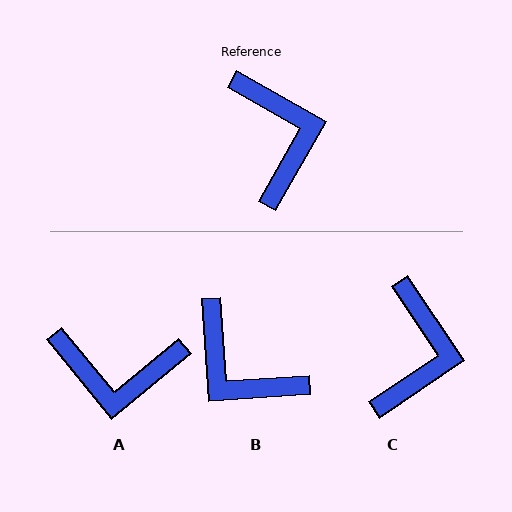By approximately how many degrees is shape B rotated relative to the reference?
Approximately 146 degrees clockwise.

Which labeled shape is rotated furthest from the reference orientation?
B, about 146 degrees away.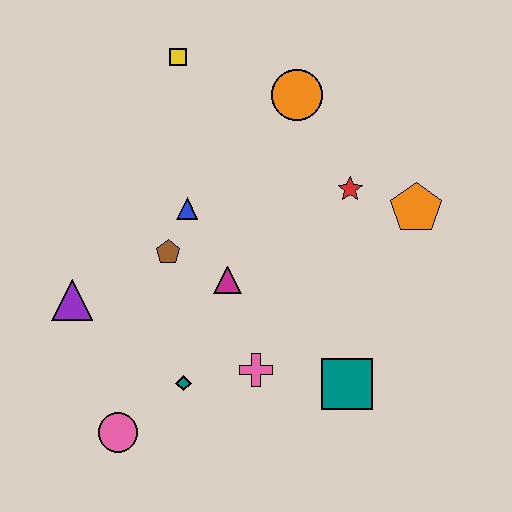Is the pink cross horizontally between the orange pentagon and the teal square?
No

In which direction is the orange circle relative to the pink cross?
The orange circle is above the pink cross.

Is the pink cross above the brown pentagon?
No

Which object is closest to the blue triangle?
The brown pentagon is closest to the blue triangle.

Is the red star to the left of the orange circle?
No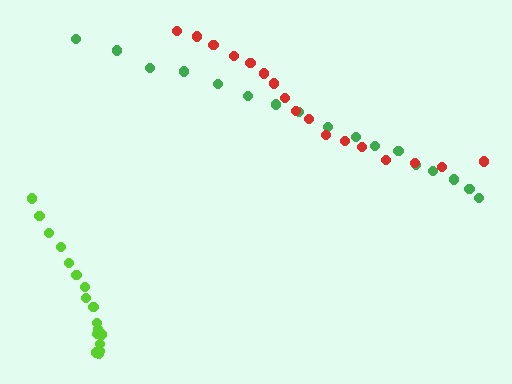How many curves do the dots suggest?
There are 3 distinct paths.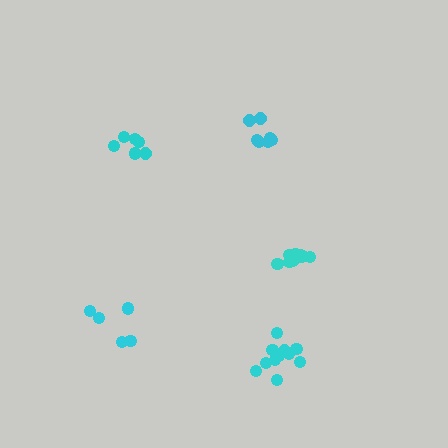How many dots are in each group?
Group 1: 11 dots, Group 2: 11 dots, Group 3: 6 dots, Group 4: 7 dots, Group 5: 5 dots (40 total).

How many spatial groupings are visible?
There are 5 spatial groupings.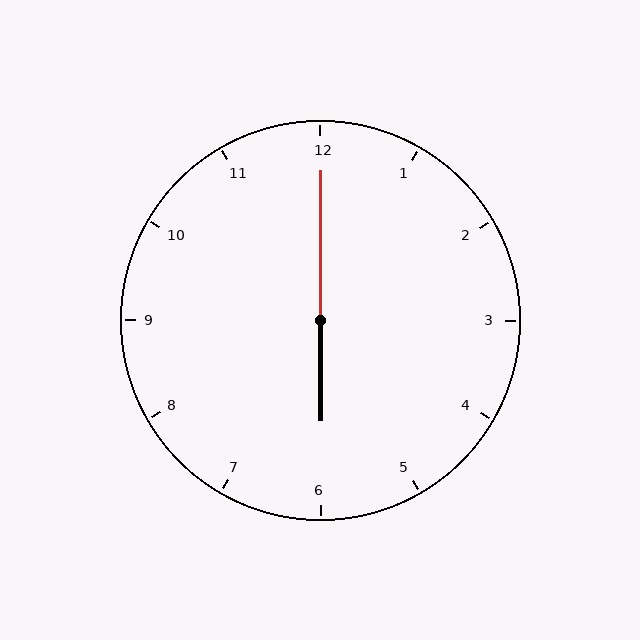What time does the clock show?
6:00.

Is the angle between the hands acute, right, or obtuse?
It is obtuse.